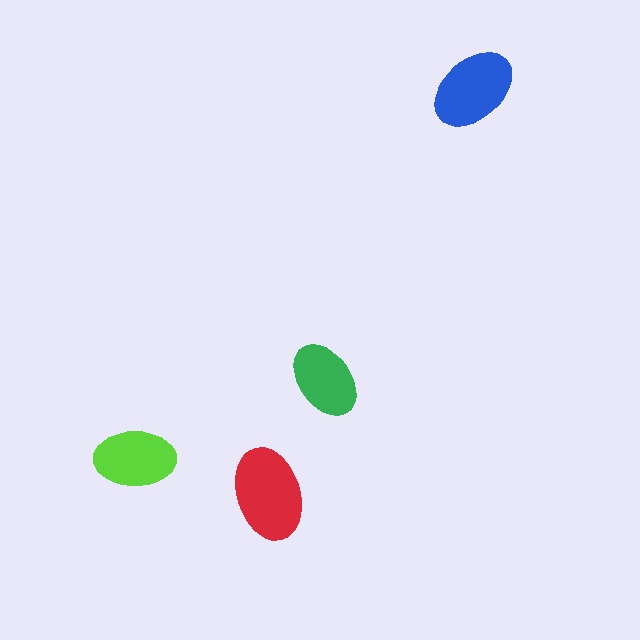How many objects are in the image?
There are 4 objects in the image.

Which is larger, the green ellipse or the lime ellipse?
The lime one.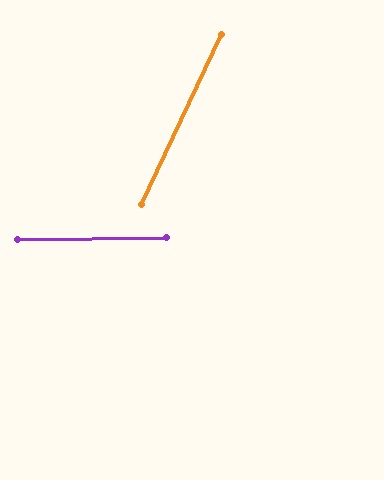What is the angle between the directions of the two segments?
Approximately 64 degrees.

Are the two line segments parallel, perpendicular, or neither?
Neither parallel nor perpendicular — they differ by about 64°.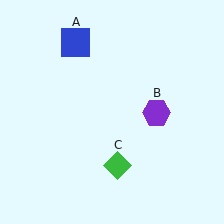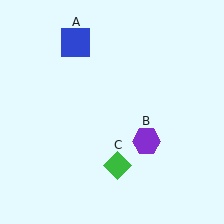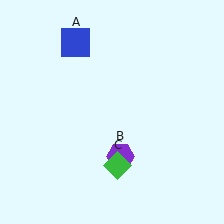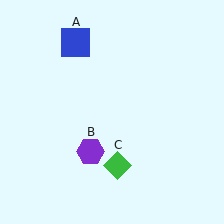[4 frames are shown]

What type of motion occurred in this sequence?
The purple hexagon (object B) rotated clockwise around the center of the scene.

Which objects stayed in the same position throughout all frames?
Blue square (object A) and green diamond (object C) remained stationary.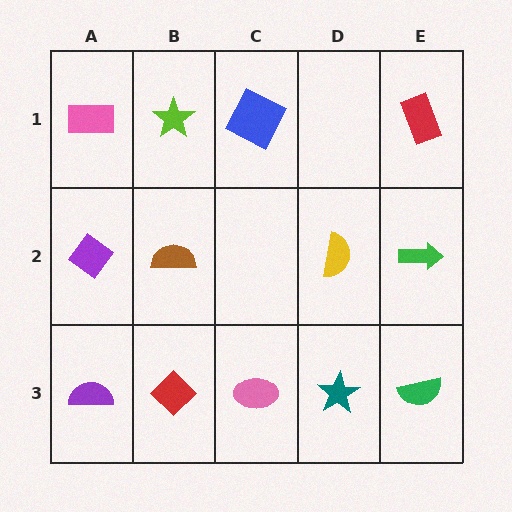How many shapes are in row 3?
5 shapes.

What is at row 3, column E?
A green semicircle.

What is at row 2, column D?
A yellow semicircle.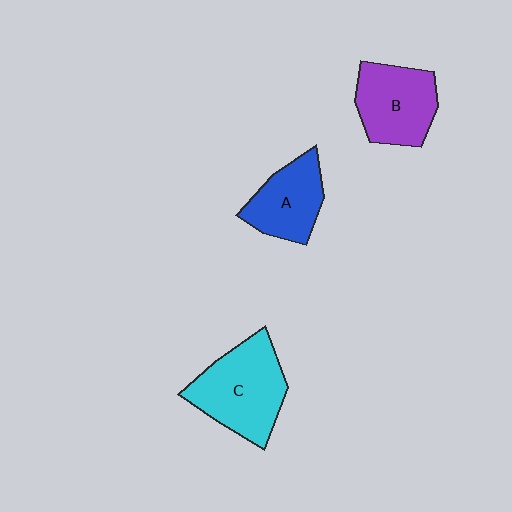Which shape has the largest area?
Shape C (cyan).